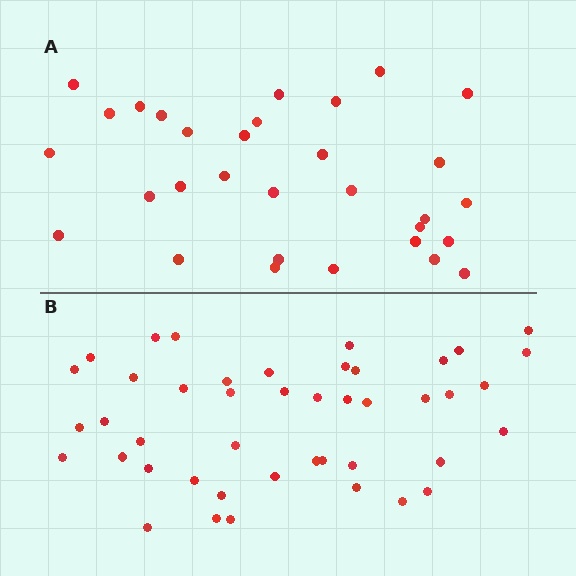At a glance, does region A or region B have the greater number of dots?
Region B (the bottom region) has more dots.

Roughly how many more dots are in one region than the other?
Region B has approximately 15 more dots than region A.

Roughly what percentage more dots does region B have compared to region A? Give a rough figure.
About 40% more.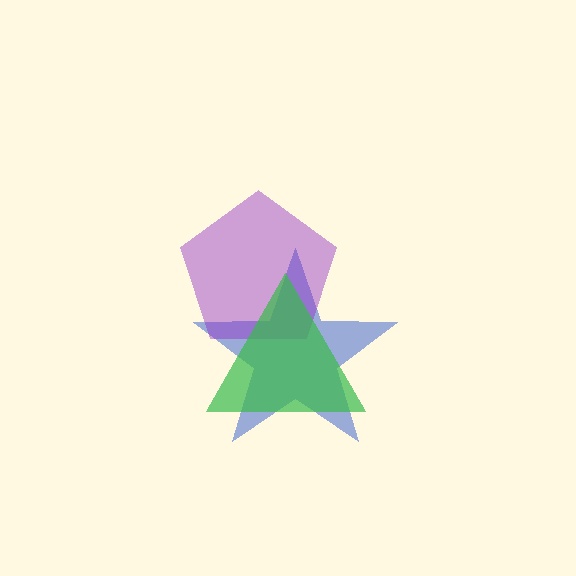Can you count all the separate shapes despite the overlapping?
Yes, there are 3 separate shapes.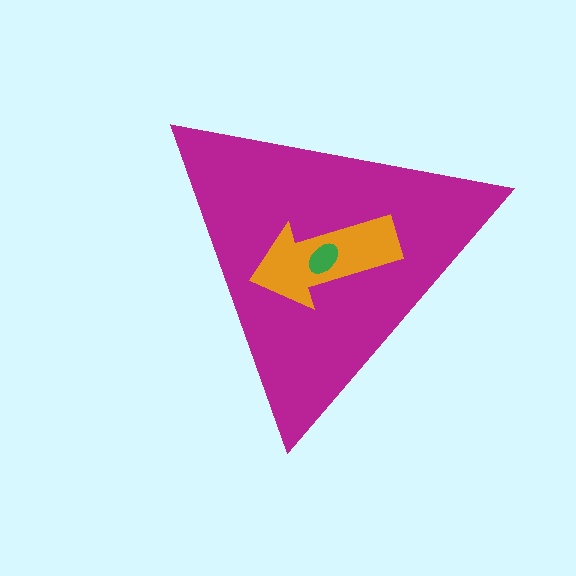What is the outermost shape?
The magenta triangle.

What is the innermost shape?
The green ellipse.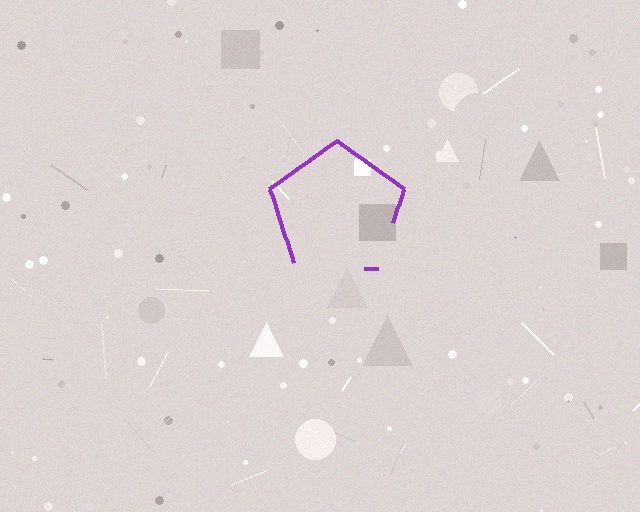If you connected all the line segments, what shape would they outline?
They would outline a pentagon.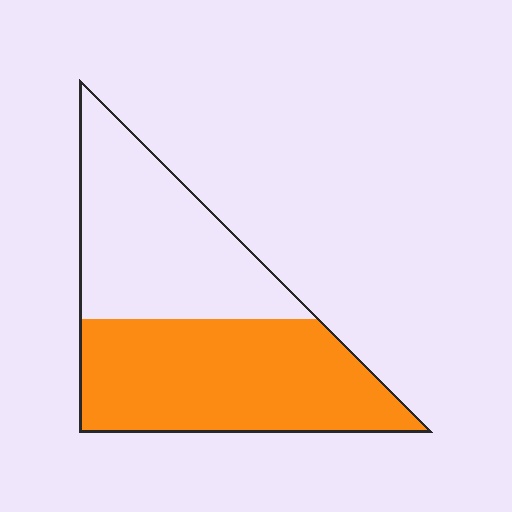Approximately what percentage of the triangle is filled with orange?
Approximately 55%.